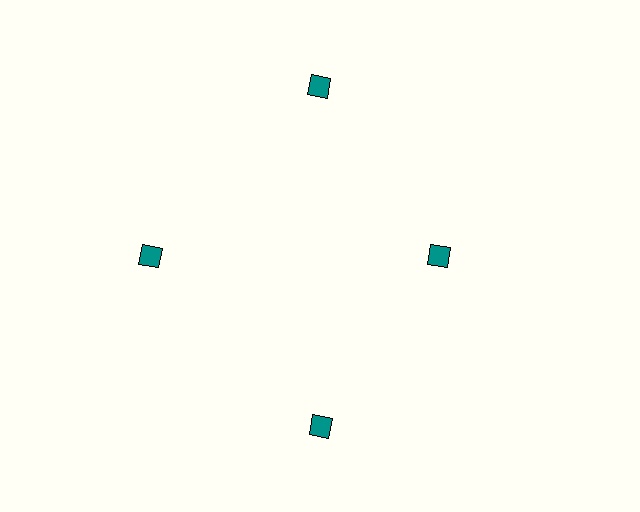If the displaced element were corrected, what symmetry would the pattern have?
It would have 4-fold rotational symmetry — the pattern would map onto itself every 90 degrees.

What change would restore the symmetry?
The symmetry would be restored by moving it outward, back onto the ring so that all 4 diamonds sit at equal angles and equal distance from the center.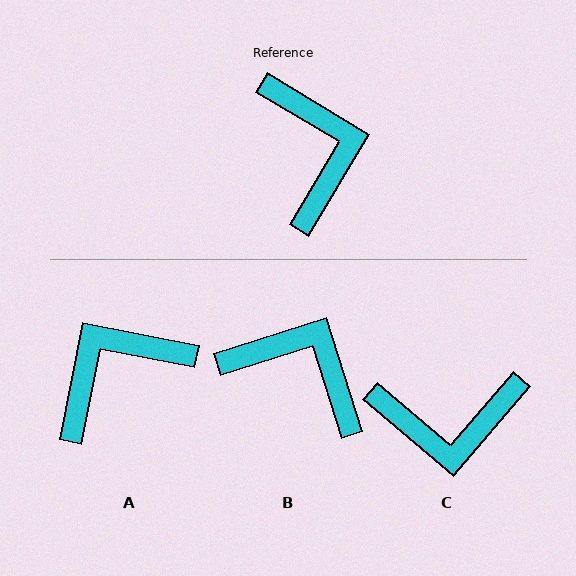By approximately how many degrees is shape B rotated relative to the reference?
Approximately 48 degrees counter-clockwise.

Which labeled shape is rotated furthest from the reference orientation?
A, about 110 degrees away.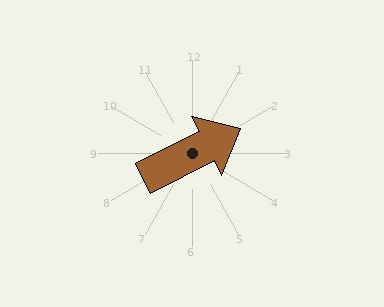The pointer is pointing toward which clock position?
Roughly 2 o'clock.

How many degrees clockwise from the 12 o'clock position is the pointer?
Approximately 63 degrees.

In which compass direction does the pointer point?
Northeast.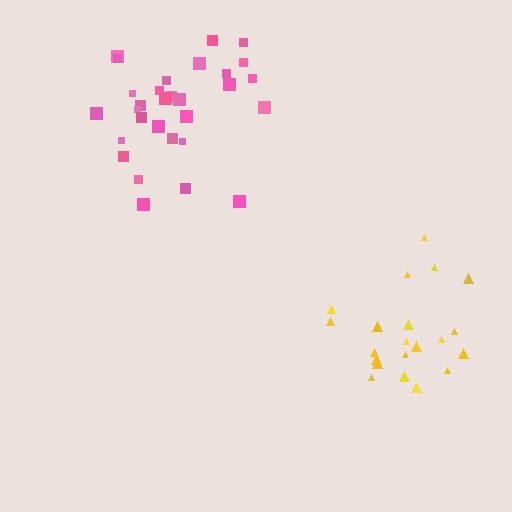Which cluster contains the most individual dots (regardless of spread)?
Pink (30).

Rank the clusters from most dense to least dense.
yellow, pink.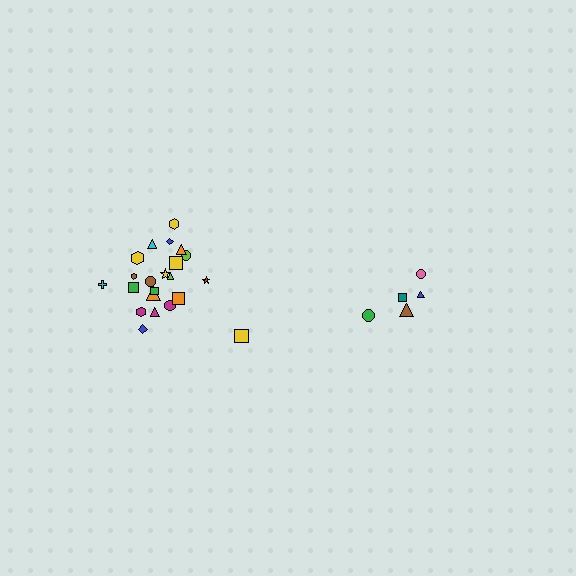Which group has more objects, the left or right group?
The left group.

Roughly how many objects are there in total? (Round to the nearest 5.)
Roughly 25 objects in total.